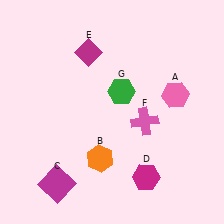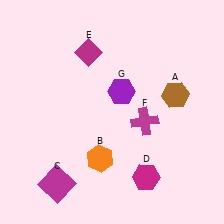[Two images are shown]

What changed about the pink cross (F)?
In Image 1, F is pink. In Image 2, it changed to magenta.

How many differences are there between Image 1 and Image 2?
There are 3 differences between the two images.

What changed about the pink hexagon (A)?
In Image 1, A is pink. In Image 2, it changed to brown.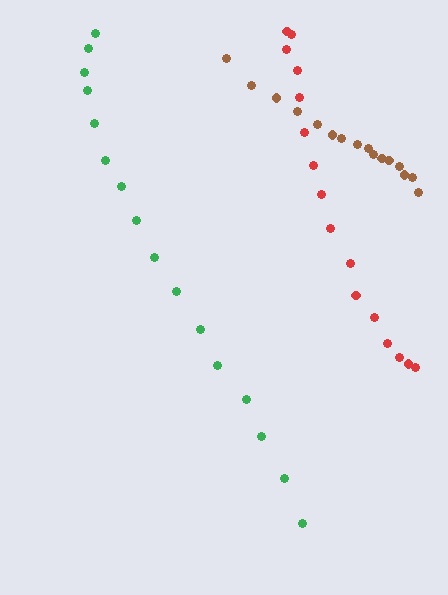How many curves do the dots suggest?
There are 3 distinct paths.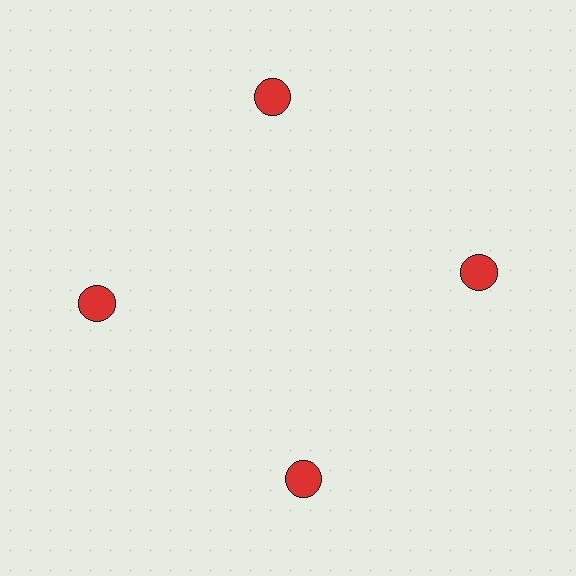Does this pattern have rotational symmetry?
Yes, this pattern has 4-fold rotational symmetry. It looks the same after rotating 90 degrees around the center.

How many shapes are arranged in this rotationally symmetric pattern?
There are 4 shapes, arranged in 4 groups of 1.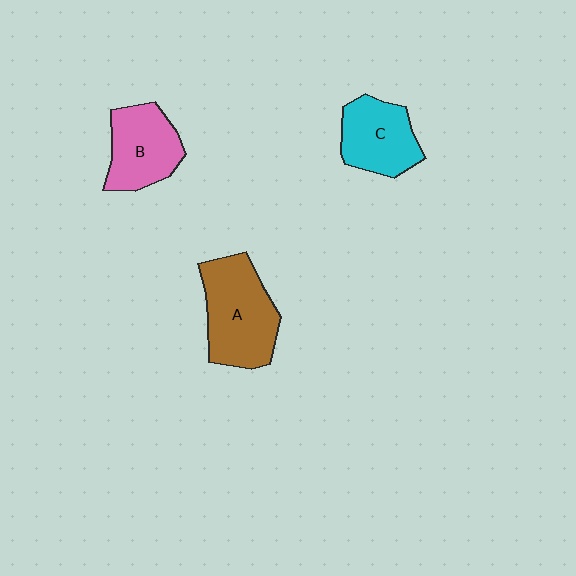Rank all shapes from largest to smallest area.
From largest to smallest: A (brown), B (pink), C (cyan).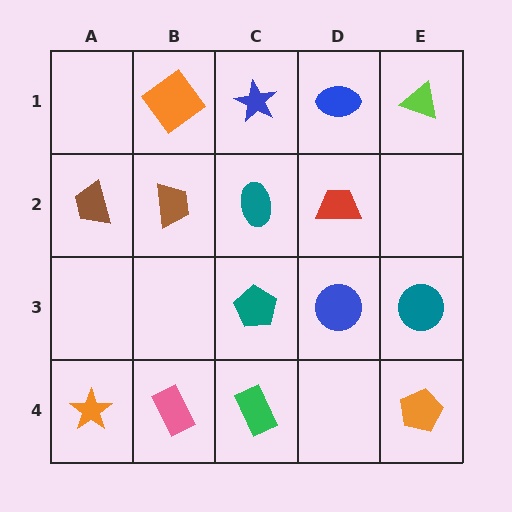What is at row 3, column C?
A teal pentagon.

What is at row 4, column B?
A pink rectangle.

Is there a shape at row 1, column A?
No, that cell is empty.